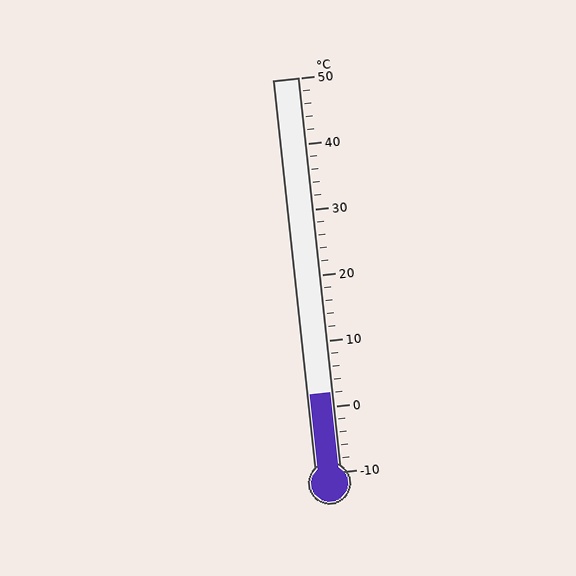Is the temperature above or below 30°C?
The temperature is below 30°C.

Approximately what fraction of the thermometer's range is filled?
The thermometer is filled to approximately 20% of its range.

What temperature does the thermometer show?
The thermometer shows approximately 2°C.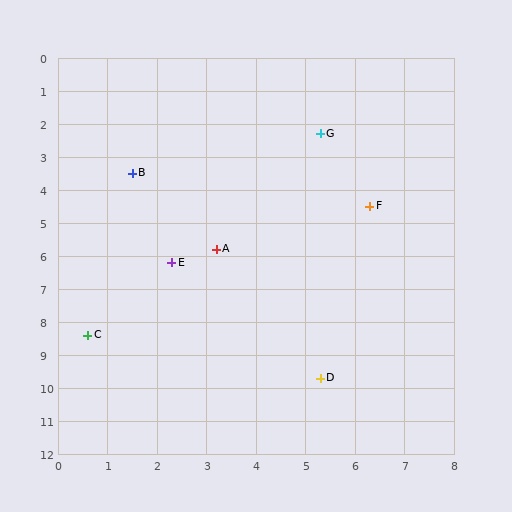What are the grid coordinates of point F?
Point F is at approximately (6.3, 4.5).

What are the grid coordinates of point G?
Point G is at approximately (5.3, 2.3).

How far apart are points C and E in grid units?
Points C and E are about 2.8 grid units apart.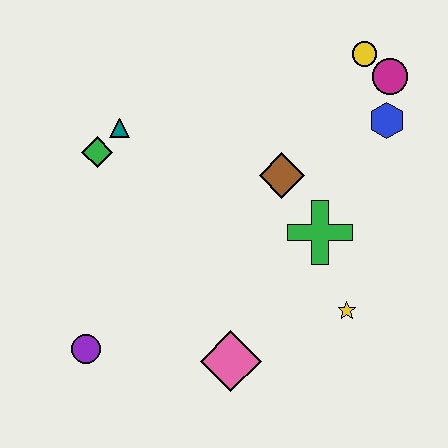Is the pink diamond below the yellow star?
Yes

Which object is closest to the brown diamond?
The green cross is closest to the brown diamond.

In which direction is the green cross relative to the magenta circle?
The green cross is below the magenta circle.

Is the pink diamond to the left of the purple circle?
No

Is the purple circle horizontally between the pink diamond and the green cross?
No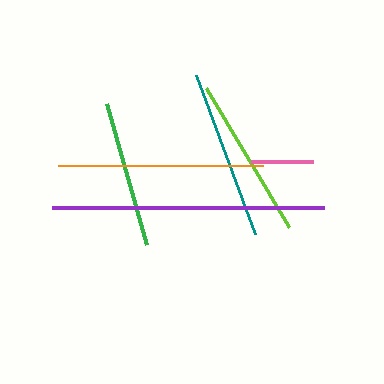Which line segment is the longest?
The purple line is the longest at approximately 272 pixels.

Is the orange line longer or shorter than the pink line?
The orange line is longer than the pink line.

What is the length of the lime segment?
The lime segment is approximately 162 pixels long.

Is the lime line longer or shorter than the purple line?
The purple line is longer than the lime line.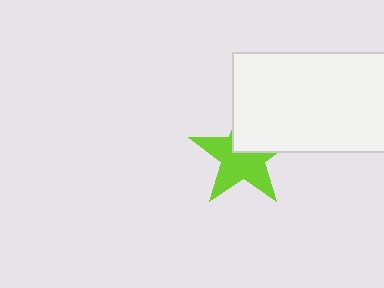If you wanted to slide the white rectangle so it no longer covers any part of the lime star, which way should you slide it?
Slide it toward the upper-right — that is the most direct way to separate the two shapes.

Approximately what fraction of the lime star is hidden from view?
Roughly 37% of the lime star is hidden behind the white rectangle.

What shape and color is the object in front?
The object in front is a white rectangle.